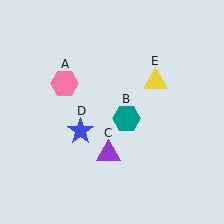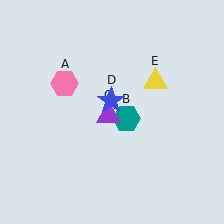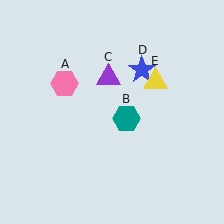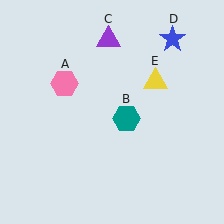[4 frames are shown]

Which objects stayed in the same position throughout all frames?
Pink hexagon (object A) and teal hexagon (object B) and yellow triangle (object E) remained stationary.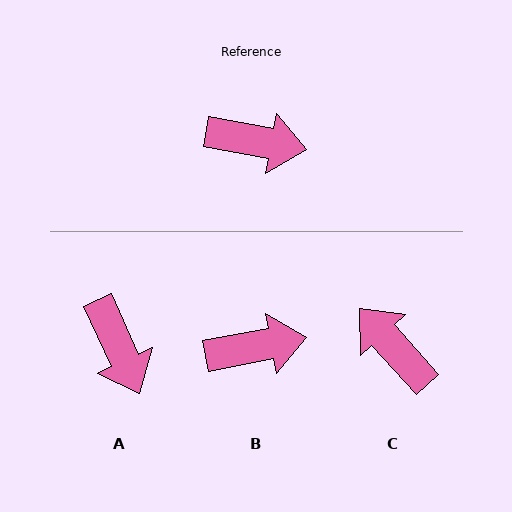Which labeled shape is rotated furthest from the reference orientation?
C, about 142 degrees away.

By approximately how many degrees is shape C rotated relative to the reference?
Approximately 142 degrees counter-clockwise.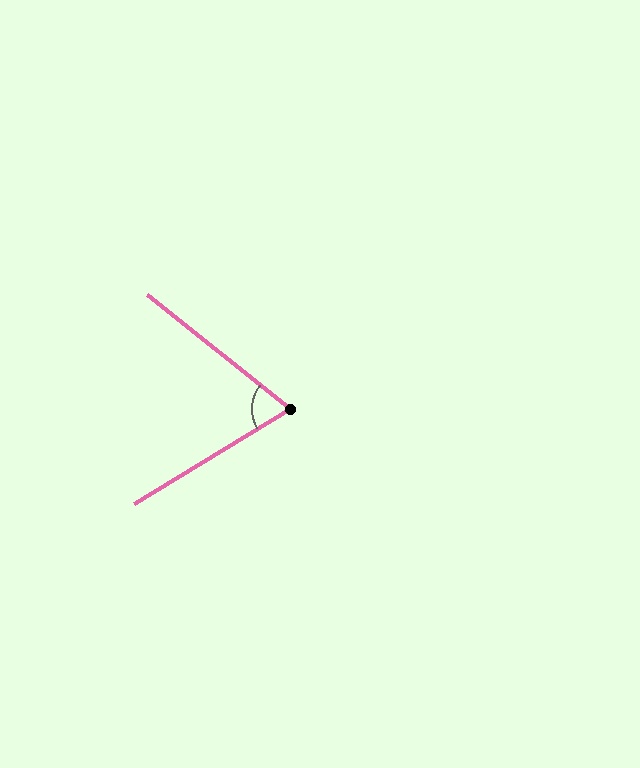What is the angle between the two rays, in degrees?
Approximately 70 degrees.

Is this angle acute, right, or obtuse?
It is acute.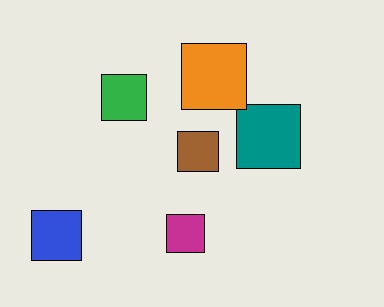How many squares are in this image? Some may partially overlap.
There are 6 squares.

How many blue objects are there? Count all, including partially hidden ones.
There is 1 blue object.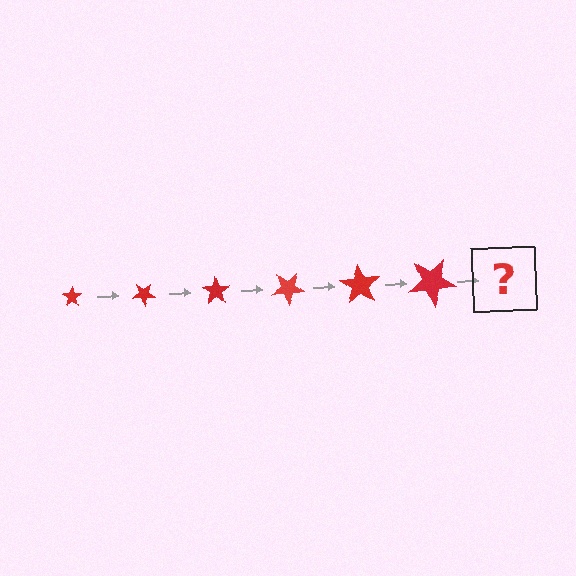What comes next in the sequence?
The next element should be a star, larger than the previous one and rotated 210 degrees from the start.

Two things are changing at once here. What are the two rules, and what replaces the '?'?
The two rules are that the star grows larger each step and it rotates 35 degrees each step. The '?' should be a star, larger than the previous one and rotated 210 degrees from the start.